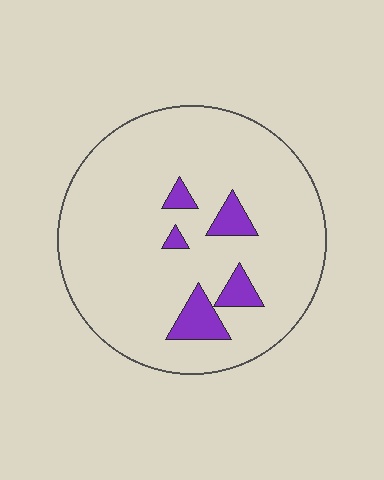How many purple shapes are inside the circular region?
5.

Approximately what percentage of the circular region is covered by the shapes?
Approximately 10%.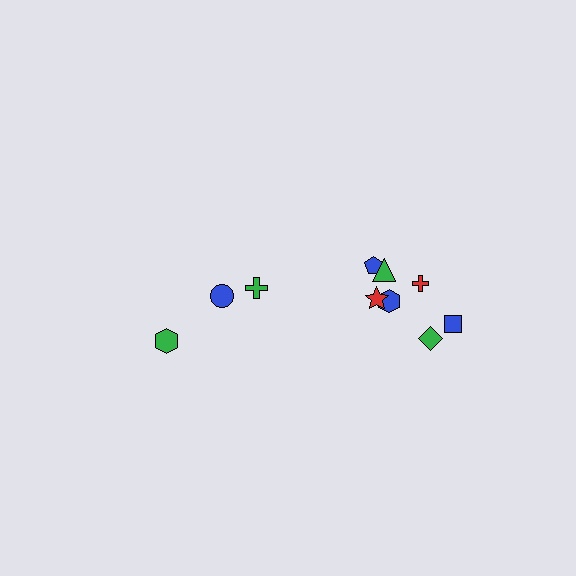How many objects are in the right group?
There are 7 objects.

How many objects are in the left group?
There are 3 objects.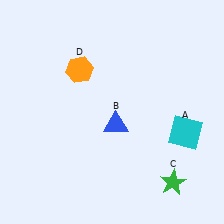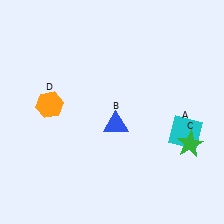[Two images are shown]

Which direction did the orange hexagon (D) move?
The orange hexagon (D) moved down.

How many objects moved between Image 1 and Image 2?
2 objects moved between the two images.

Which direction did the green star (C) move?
The green star (C) moved up.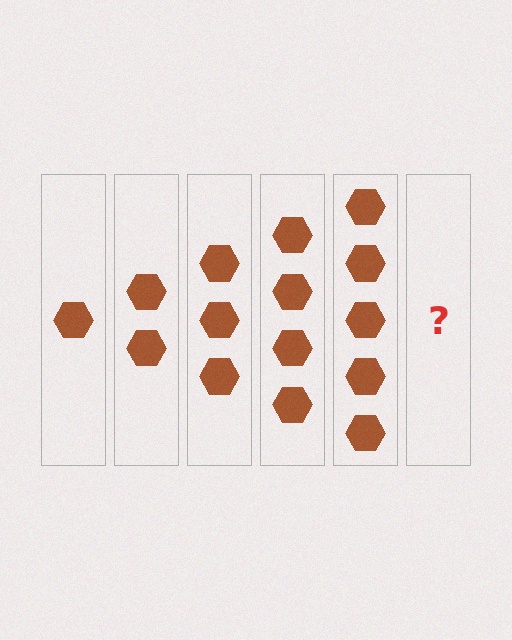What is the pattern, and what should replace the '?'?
The pattern is that each step adds one more hexagon. The '?' should be 6 hexagons.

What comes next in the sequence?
The next element should be 6 hexagons.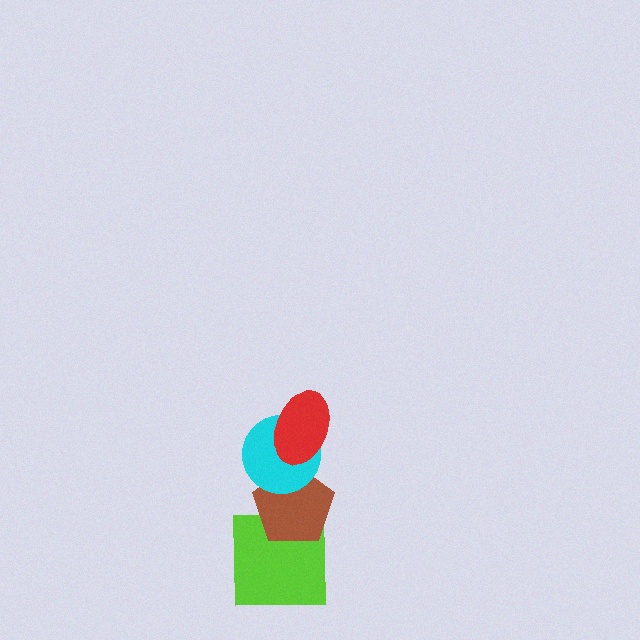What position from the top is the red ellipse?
The red ellipse is 1st from the top.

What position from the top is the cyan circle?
The cyan circle is 2nd from the top.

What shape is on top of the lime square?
The brown pentagon is on top of the lime square.